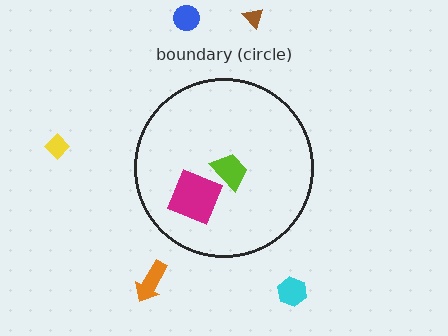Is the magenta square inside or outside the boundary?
Inside.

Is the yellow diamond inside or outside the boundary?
Outside.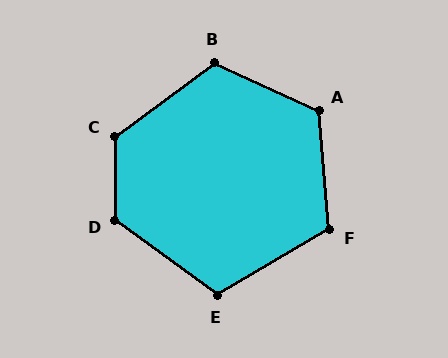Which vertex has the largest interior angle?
C, at approximately 127 degrees.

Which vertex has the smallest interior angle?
E, at approximately 113 degrees.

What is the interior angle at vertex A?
Approximately 120 degrees (obtuse).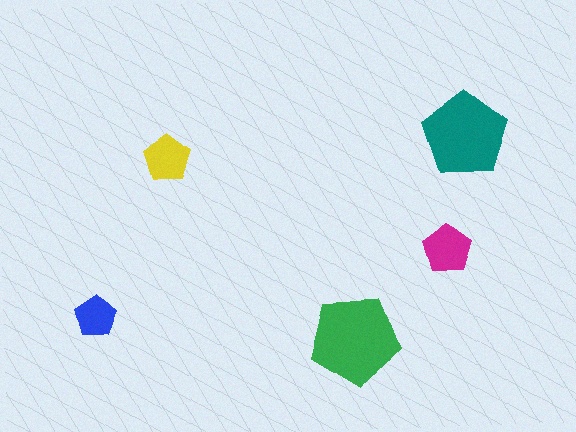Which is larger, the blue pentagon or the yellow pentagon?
The yellow one.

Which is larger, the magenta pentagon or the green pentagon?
The green one.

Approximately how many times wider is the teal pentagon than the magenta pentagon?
About 1.5 times wider.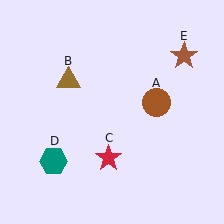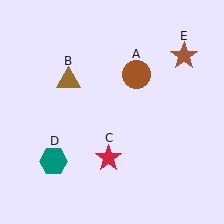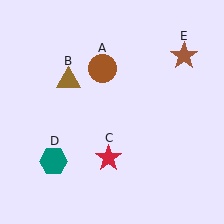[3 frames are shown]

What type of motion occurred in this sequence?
The brown circle (object A) rotated counterclockwise around the center of the scene.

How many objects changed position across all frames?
1 object changed position: brown circle (object A).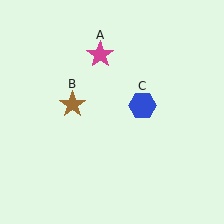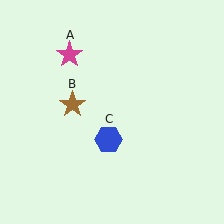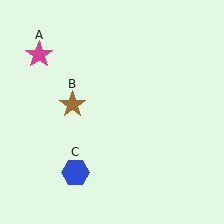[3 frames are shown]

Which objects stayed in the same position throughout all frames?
Brown star (object B) remained stationary.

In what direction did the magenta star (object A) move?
The magenta star (object A) moved left.